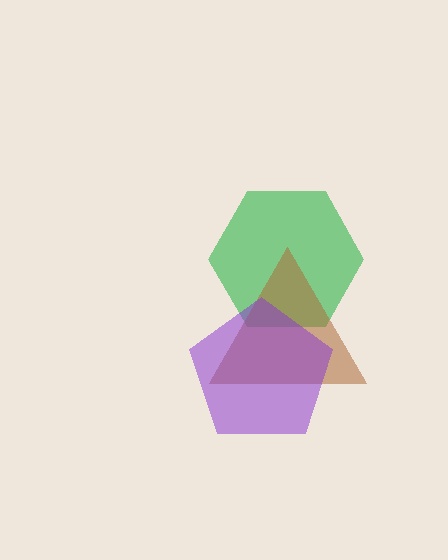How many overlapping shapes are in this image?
There are 3 overlapping shapes in the image.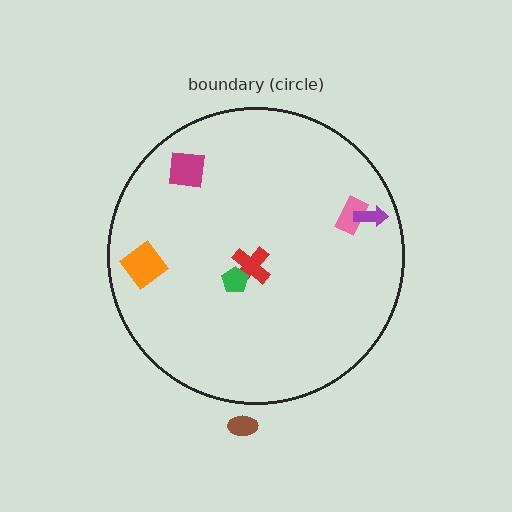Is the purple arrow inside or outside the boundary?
Inside.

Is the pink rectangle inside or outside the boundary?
Inside.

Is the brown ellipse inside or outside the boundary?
Outside.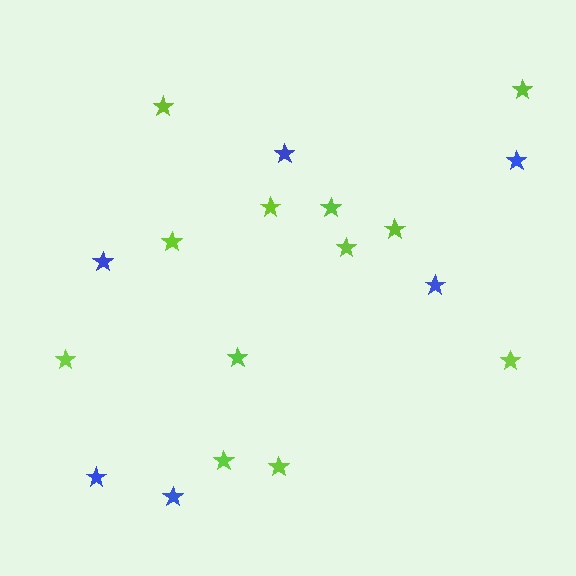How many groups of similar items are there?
There are 2 groups: one group of blue stars (6) and one group of lime stars (12).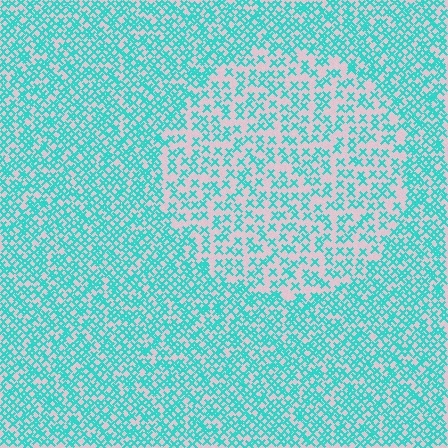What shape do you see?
I see a circle.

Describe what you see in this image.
The image contains small cyan elements arranged at two different densities. A circle-shaped region is visible where the elements are less densely packed than the surrounding area.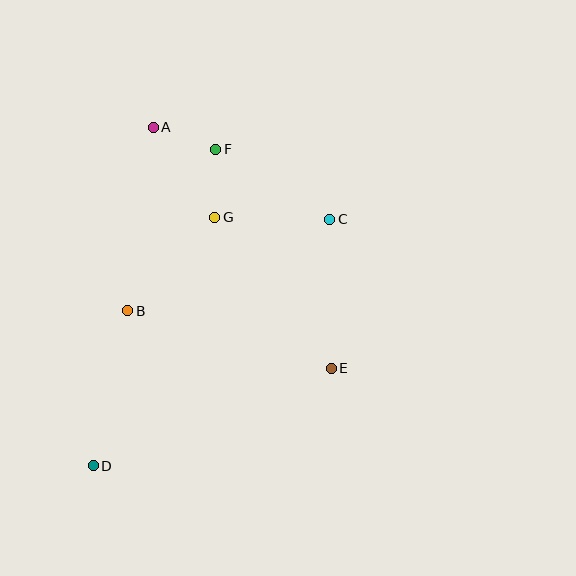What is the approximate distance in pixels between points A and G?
The distance between A and G is approximately 109 pixels.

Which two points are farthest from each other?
Points A and D are farthest from each other.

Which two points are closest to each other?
Points A and F are closest to each other.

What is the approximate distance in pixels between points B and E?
The distance between B and E is approximately 211 pixels.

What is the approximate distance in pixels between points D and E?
The distance between D and E is approximately 257 pixels.